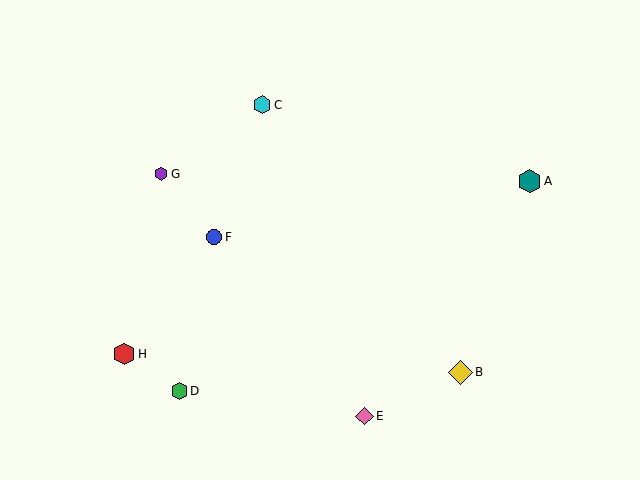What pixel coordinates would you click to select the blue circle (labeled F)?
Click at (214, 237) to select the blue circle F.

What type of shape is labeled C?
Shape C is a cyan hexagon.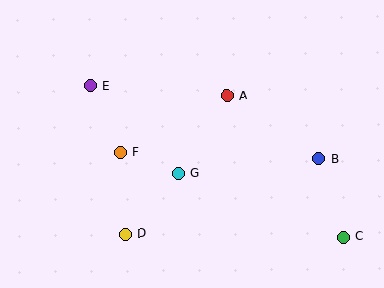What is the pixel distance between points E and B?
The distance between E and B is 239 pixels.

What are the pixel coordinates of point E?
Point E is at (91, 86).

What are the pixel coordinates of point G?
Point G is at (178, 173).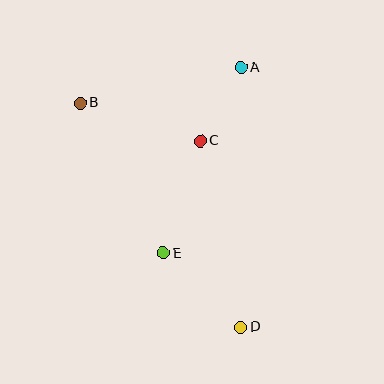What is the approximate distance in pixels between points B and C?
The distance between B and C is approximately 125 pixels.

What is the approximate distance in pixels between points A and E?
The distance between A and E is approximately 201 pixels.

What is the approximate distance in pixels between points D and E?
The distance between D and E is approximately 108 pixels.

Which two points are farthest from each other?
Points B and D are farthest from each other.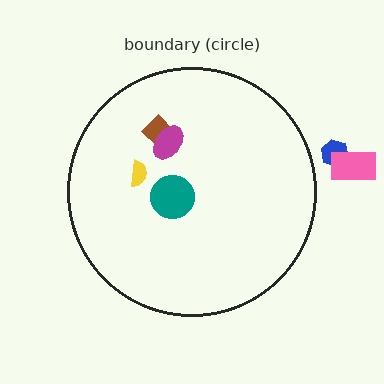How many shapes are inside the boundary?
4 inside, 2 outside.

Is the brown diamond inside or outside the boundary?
Inside.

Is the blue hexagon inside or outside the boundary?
Outside.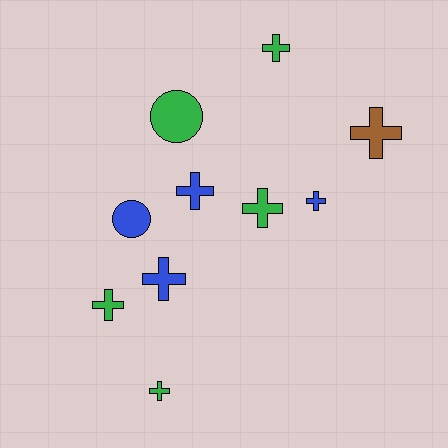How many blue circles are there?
There is 1 blue circle.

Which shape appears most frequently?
Cross, with 8 objects.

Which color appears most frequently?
Green, with 5 objects.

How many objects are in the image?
There are 10 objects.